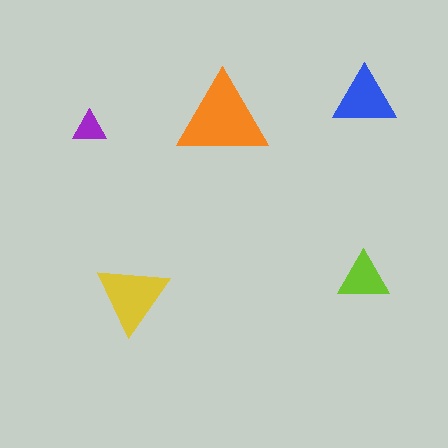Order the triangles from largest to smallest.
the orange one, the yellow one, the blue one, the lime one, the purple one.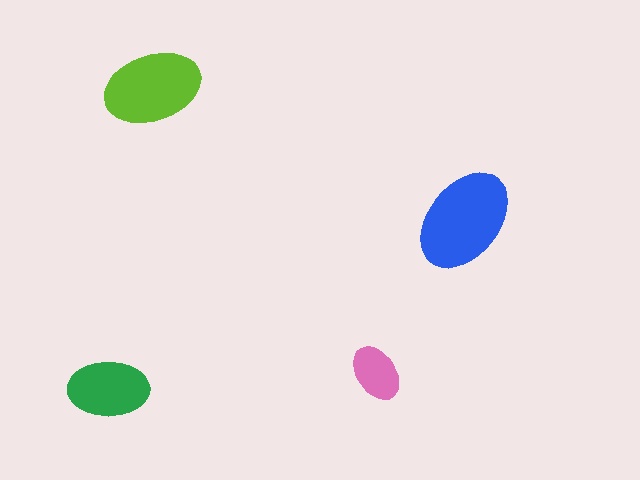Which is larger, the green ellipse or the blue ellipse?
The blue one.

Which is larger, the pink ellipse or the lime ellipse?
The lime one.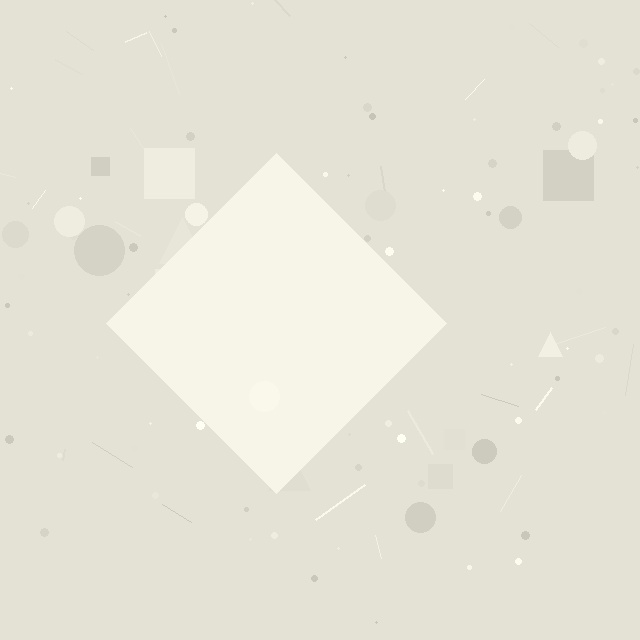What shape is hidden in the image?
A diamond is hidden in the image.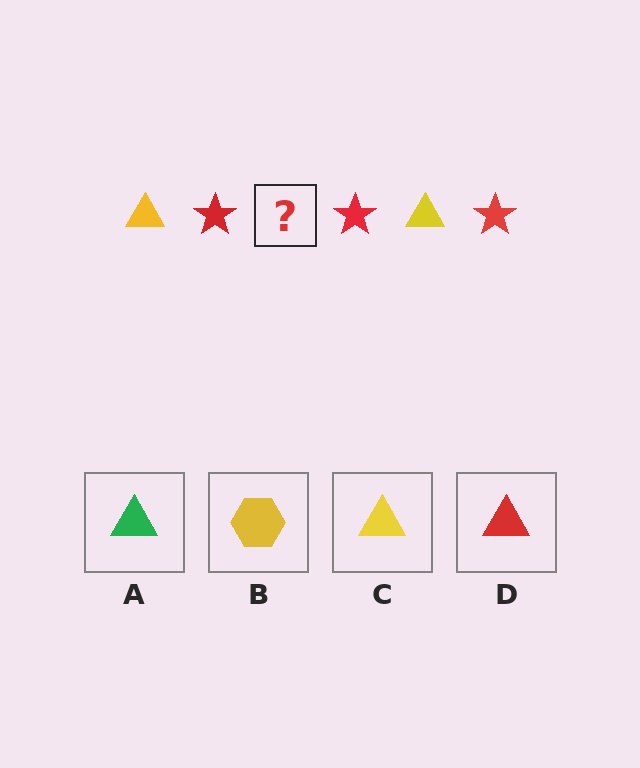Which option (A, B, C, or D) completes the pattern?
C.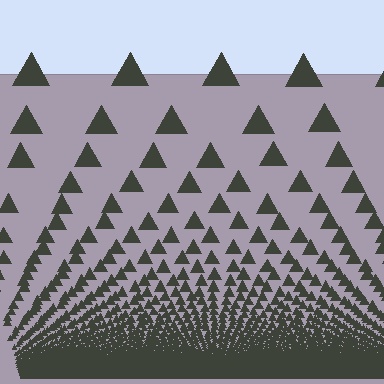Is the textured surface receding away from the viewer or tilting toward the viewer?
The surface appears to tilt toward the viewer. Texture elements get larger and sparser toward the top.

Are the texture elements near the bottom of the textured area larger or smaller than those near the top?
Smaller. The gradient is inverted — elements near the bottom are smaller and denser.